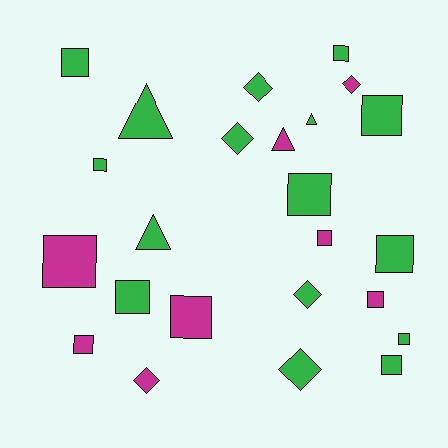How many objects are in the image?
There are 24 objects.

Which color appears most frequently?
Green, with 16 objects.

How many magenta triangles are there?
There is 1 magenta triangle.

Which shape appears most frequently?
Square, with 14 objects.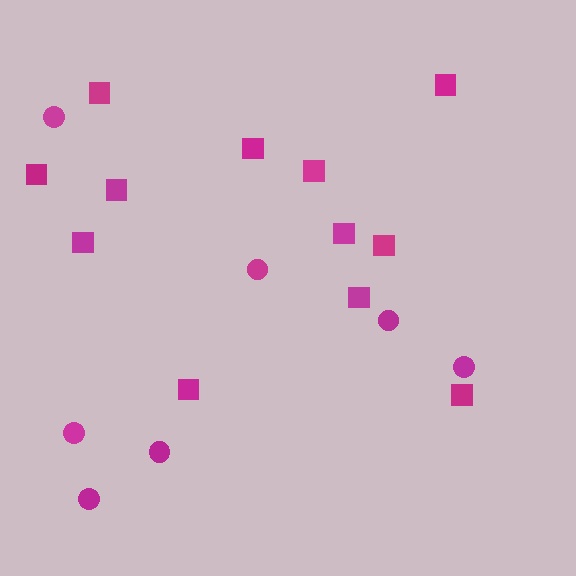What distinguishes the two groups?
There are 2 groups: one group of squares (12) and one group of circles (7).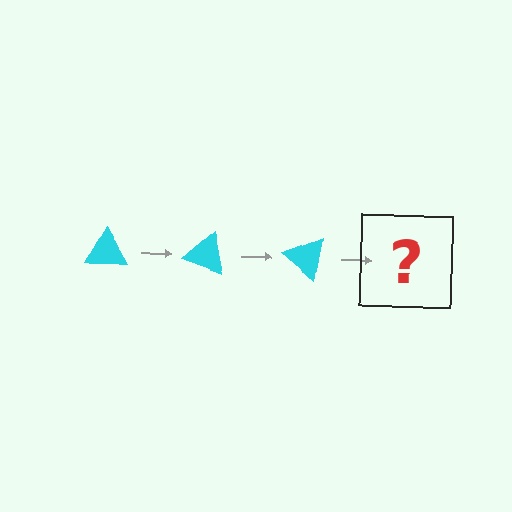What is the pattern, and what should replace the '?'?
The pattern is that the triangle rotates 20 degrees each step. The '?' should be a cyan triangle rotated 60 degrees.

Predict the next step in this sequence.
The next step is a cyan triangle rotated 60 degrees.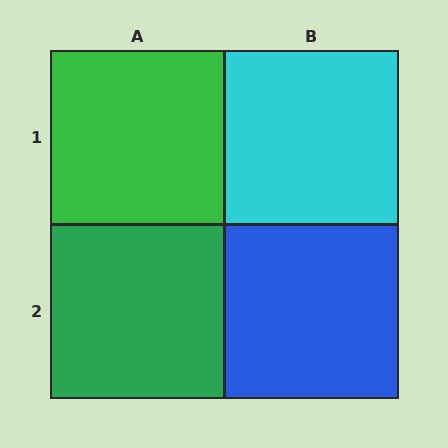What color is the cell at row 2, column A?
Green.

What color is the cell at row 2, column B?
Blue.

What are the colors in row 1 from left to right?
Green, cyan.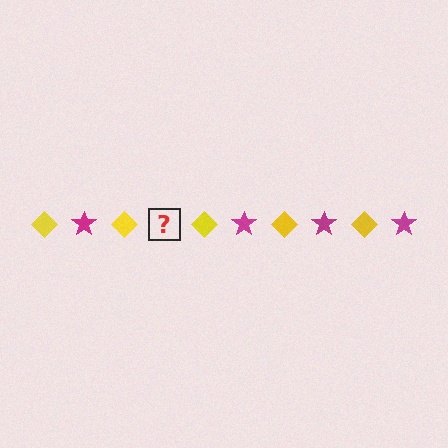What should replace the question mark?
The question mark should be replaced with a magenta star.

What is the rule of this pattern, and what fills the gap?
The rule is that the pattern alternates between yellow diamond and magenta star. The gap should be filled with a magenta star.